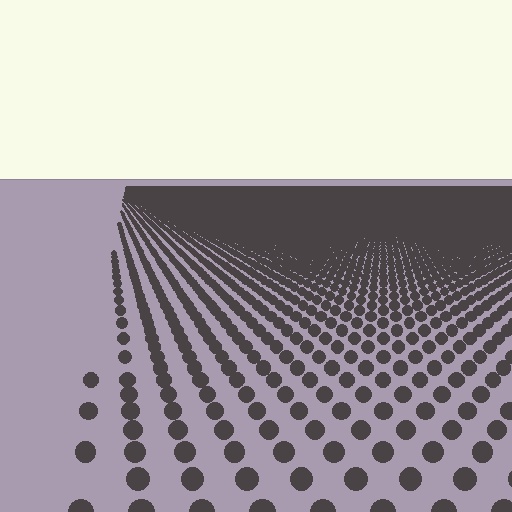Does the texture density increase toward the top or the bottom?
Density increases toward the top.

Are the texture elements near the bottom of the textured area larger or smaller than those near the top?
Larger. Near the bottom, elements are closer to the viewer and appear at a bigger on-screen size.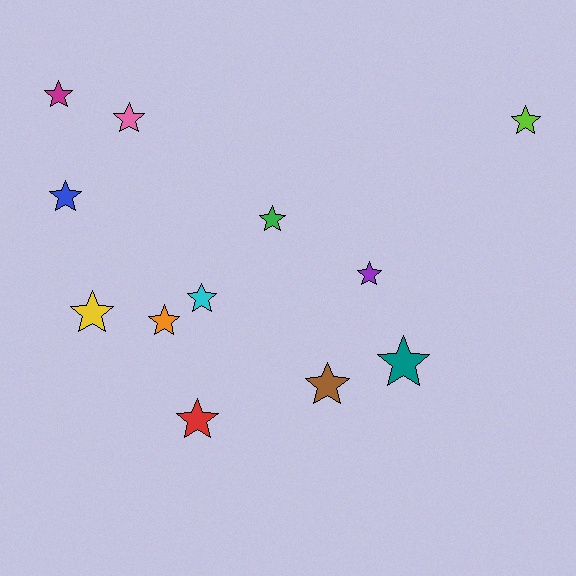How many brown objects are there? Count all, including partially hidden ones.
There is 1 brown object.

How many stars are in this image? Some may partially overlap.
There are 12 stars.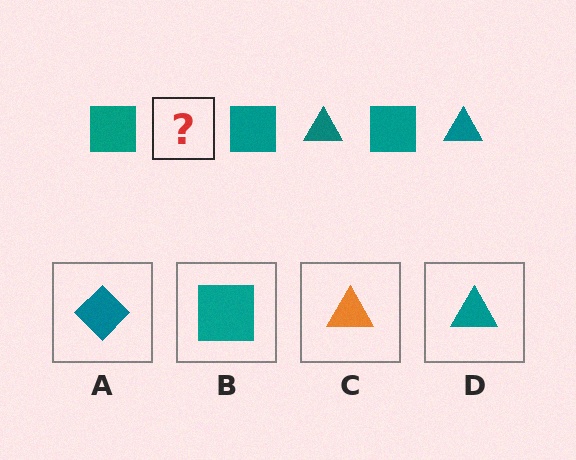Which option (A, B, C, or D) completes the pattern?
D.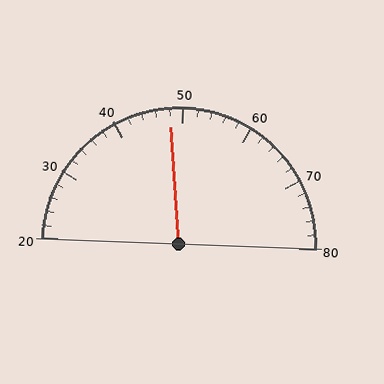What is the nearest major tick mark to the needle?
The nearest major tick mark is 50.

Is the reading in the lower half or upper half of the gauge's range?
The reading is in the lower half of the range (20 to 80).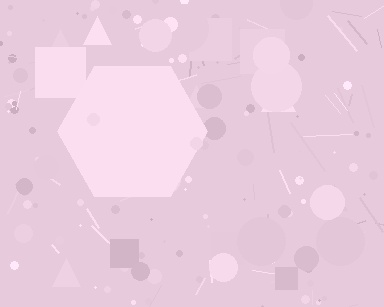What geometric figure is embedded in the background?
A hexagon is embedded in the background.